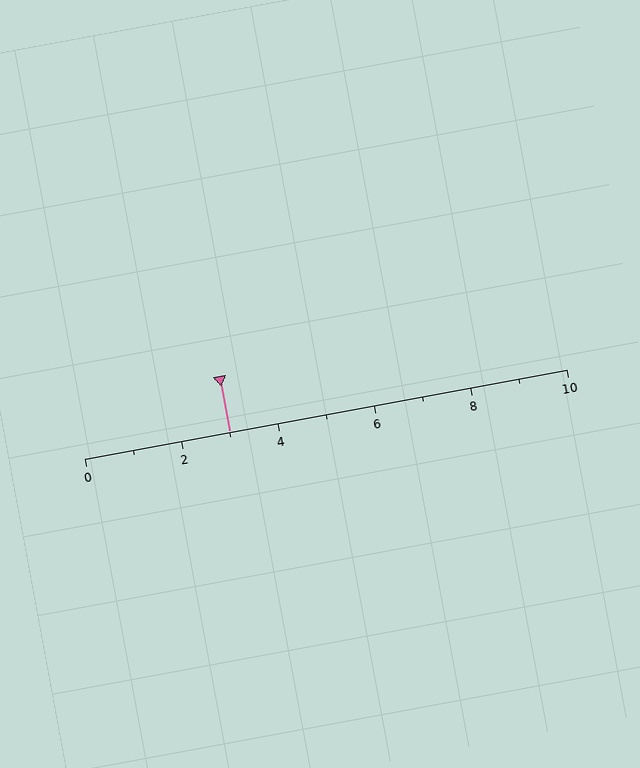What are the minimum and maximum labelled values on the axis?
The axis runs from 0 to 10.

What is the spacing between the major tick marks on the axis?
The major ticks are spaced 2 apart.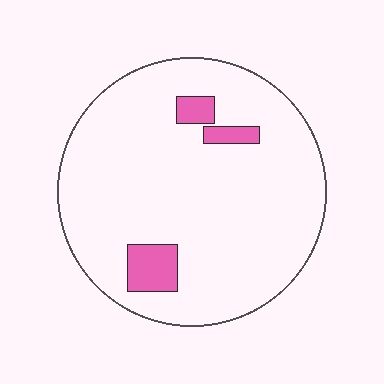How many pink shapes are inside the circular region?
3.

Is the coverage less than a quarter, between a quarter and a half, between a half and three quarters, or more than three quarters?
Less than a quarter.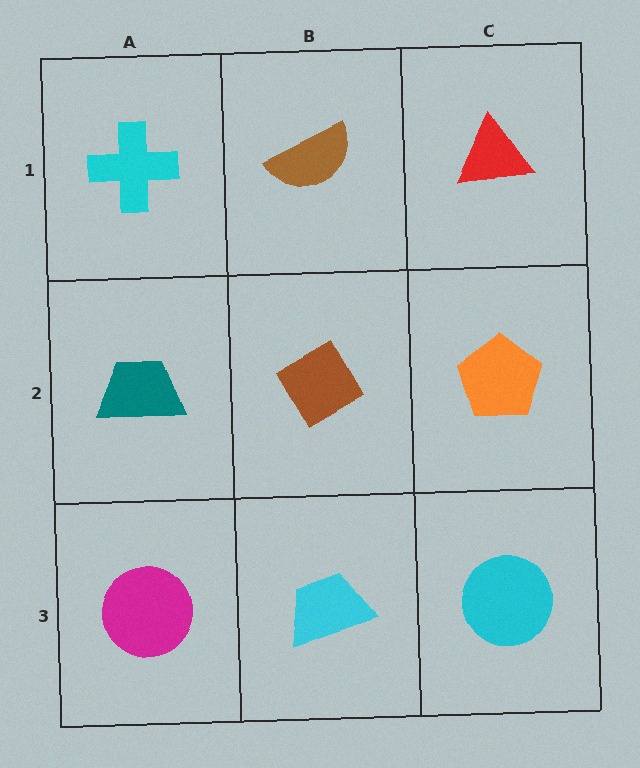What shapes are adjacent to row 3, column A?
A teal trapezoid (row 2, column A), a cyan trapezoid (row 3, column B).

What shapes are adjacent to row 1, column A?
A teal trapezoid (row 2, column A), a brown semicircle (row 1, column B).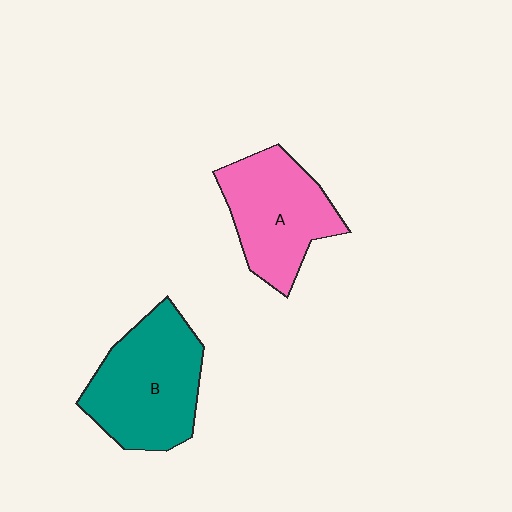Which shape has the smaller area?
Shape A (pink).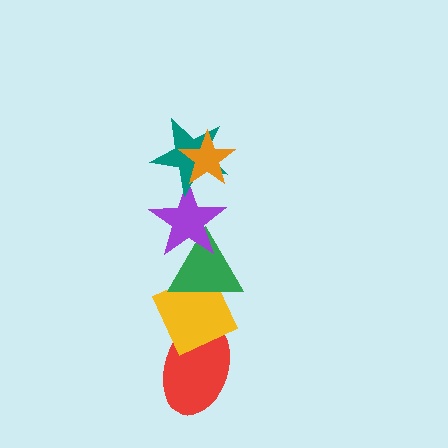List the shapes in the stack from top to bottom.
From top to bottom: the orange star, the teal star, the purple star, the green triangle, the yellow diamond, the red ellipse.